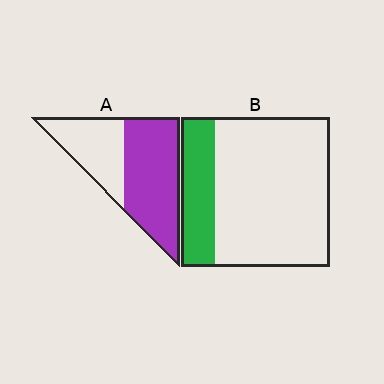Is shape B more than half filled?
No.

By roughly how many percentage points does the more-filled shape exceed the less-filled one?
By roughly 40 percentage points (A over B).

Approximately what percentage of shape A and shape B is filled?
A is approximately 60% and B is approximately 25%.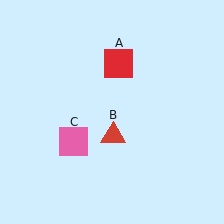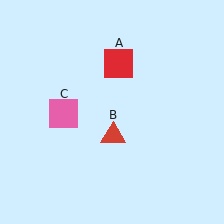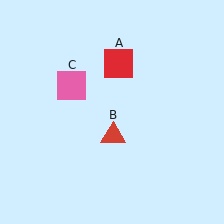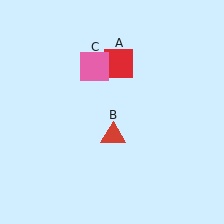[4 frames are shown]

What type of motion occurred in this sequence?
The pink square (object C) rotated clockwise around the center of the scene.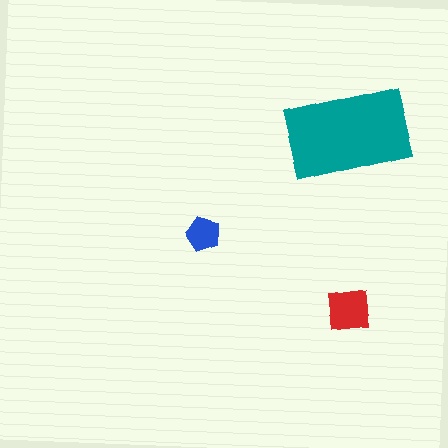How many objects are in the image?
There are 3 objects in the image.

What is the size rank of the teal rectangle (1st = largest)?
1st.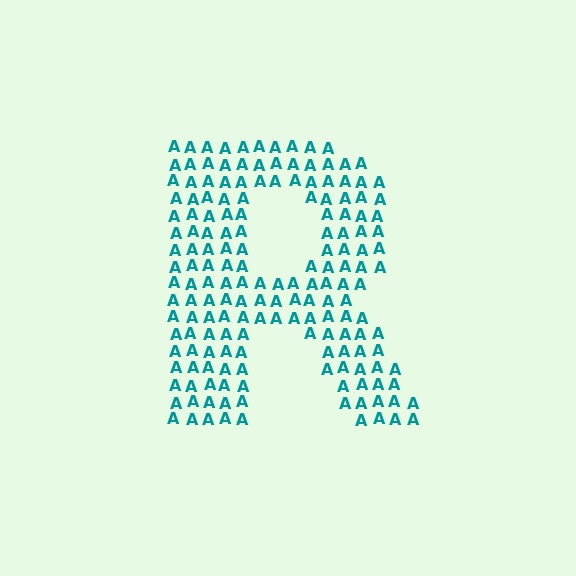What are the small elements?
The small elements are letter A's.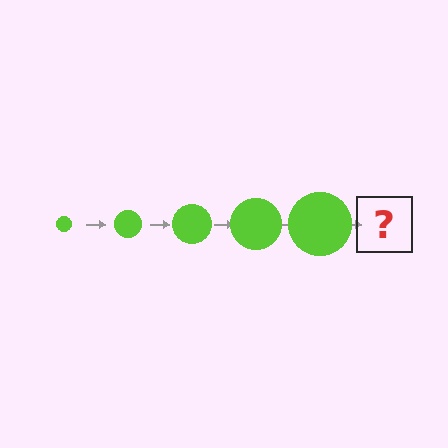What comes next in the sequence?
The next element should be a lime circle, larger than the previous one.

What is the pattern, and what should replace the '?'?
The pattern is that the circle gets progressively larger each step. The '?' should be a lime circle, larger than the previous one.